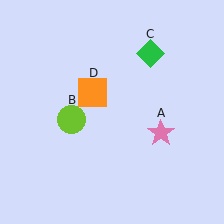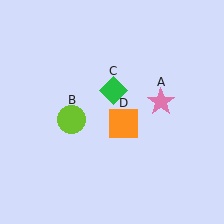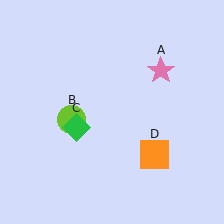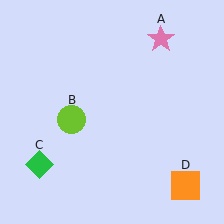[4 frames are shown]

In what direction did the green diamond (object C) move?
The green diamond (object C) moved down and to the left.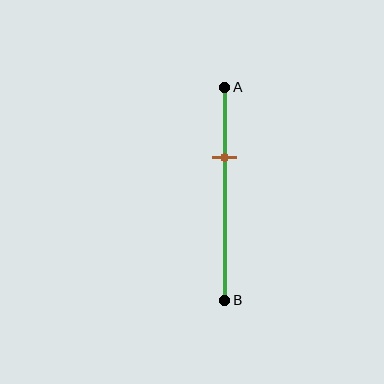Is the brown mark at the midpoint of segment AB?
No, the mark is at about 35% from A, not at the 50% midpoint.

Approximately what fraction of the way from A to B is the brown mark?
The brown mark is approximately 35% of the way from A to B.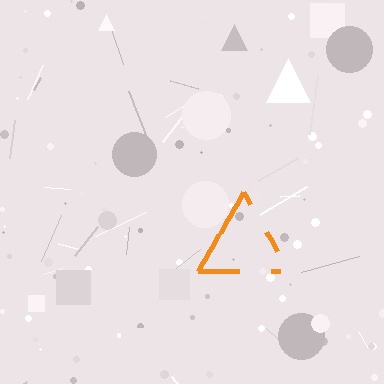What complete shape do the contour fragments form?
The contour fragments form a triangle.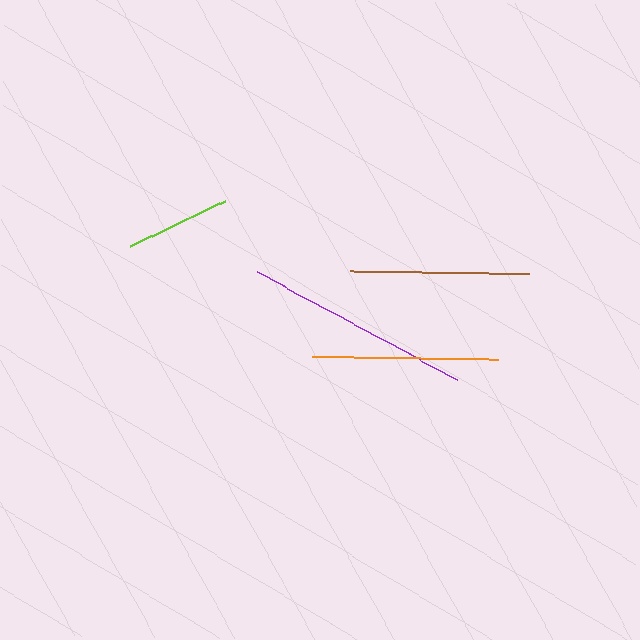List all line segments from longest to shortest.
From longest to shortest: purple, orange, brown, lime.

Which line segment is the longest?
The purple line is the longest at approximately 228 pixels.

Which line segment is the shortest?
The lime line is the shortest at approximately 105 pixels.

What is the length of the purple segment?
The purple segment is approximately 228 pixels long.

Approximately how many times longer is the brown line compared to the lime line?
The brown line is approximately 1.7 times the length of the lime line.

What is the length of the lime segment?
The lime segment is approximately 105 pixels long.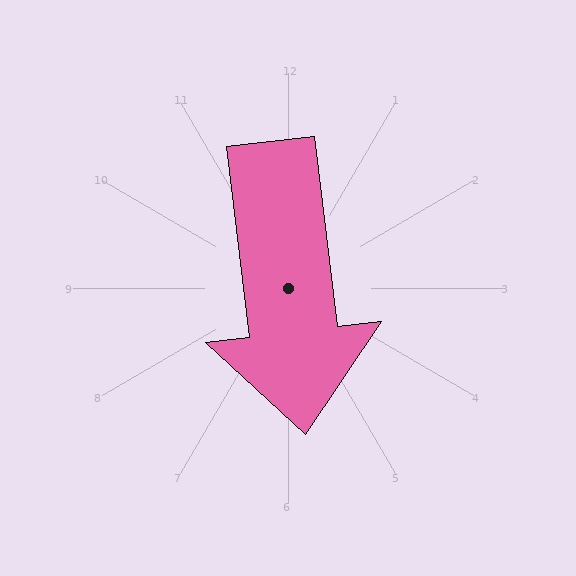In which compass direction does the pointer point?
South.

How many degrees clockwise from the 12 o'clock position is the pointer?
Approximately 173 degrees.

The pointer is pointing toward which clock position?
Roughly 6 o'clock.